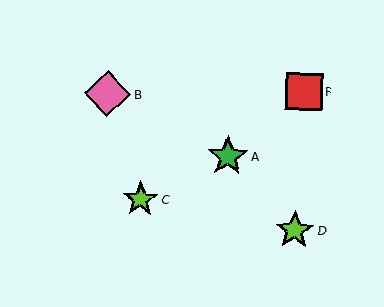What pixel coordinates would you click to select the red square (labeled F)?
Click at (304, 92) to select the red square F.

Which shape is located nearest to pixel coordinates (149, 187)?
The lime star (labeled C) at (140, 199) is nearest to that location.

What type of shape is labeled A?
Shape A is a green star.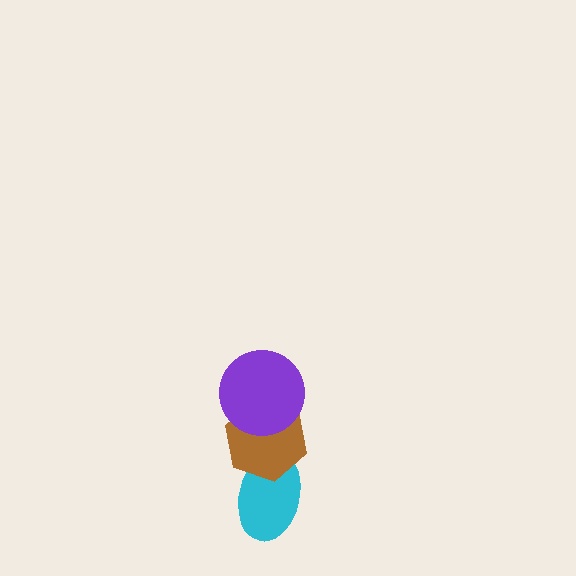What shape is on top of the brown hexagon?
The purple circle is on top of the brown hexagon.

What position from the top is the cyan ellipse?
The cyan ellipse is 3rd from the top.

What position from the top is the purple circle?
The purple circle is 1st from the top.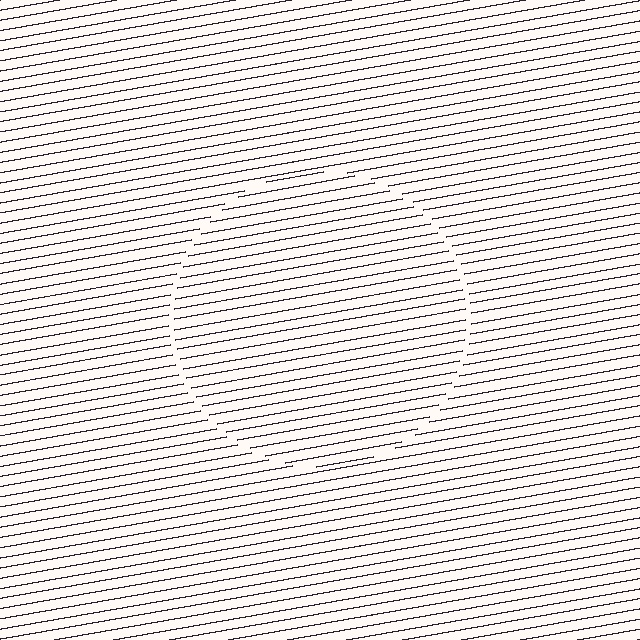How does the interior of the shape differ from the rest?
The interior of the shape contains the same grating, shifted by half a period — the contour is defined by the phase discontinuity where line-ends from the inner and outer gratings abut.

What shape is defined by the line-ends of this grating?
An illusory circle. The interior of the shape contains the same grating, shifted by half a period — the contour is defined by the phase discontinuity where line-ends from the inner and outer gratings abut.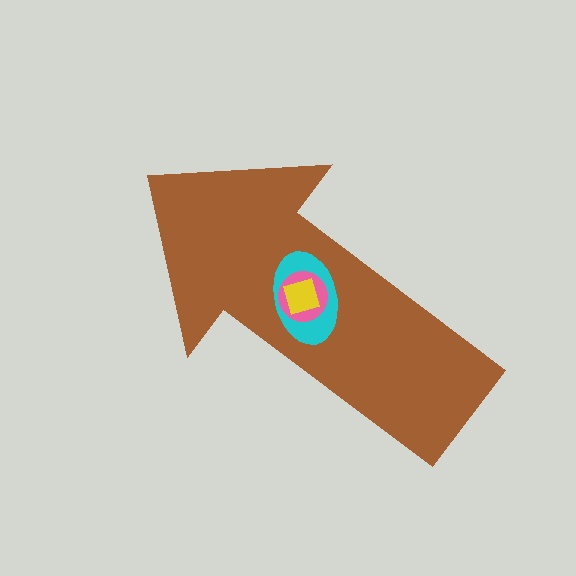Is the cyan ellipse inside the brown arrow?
Yes.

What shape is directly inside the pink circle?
The yellow diamond.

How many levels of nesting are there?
4.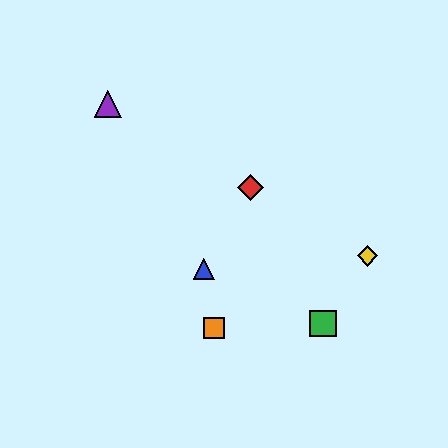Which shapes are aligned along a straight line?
The red diamond, the yellow diamond, the purple triangle are aligned along a straight line.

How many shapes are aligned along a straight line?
3 shapes (the red diamond, the yellow diamond, the purple triangle) are aligned along a straight line.